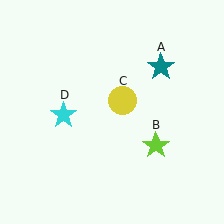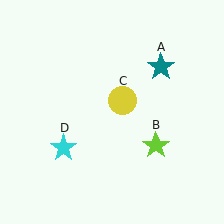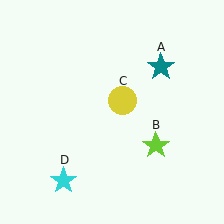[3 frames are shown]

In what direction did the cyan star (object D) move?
The cyan star (object D) moved down.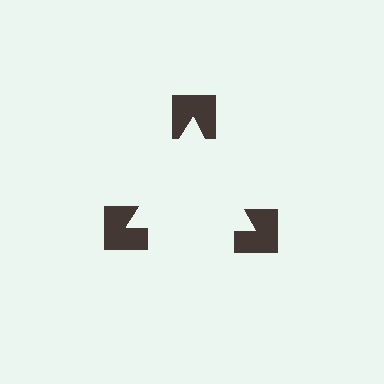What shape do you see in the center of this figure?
An illusory triangle — its edges are inferred from the aligned wedge cuts in the notched squares, not physically drawn.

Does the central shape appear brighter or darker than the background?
It typically appears slightly brighter than the background, even though no actual brightness change is drawn.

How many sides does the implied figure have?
3 sides.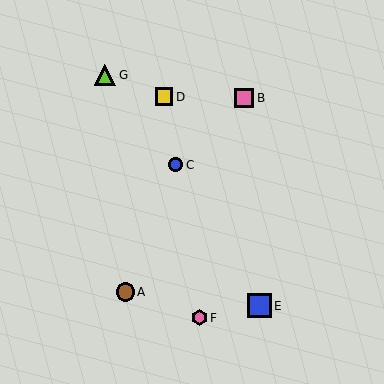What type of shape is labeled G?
Shape G is a lime triangle.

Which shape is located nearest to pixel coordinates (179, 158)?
The blue circle (labeled C) at (175, 165) is nearest to that location.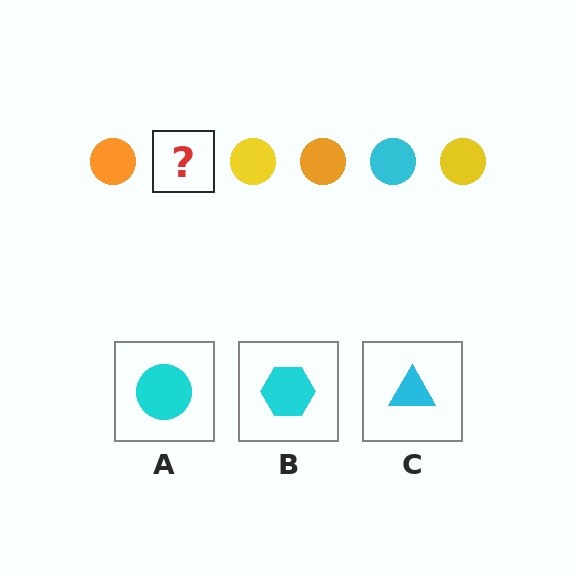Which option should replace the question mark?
Option A.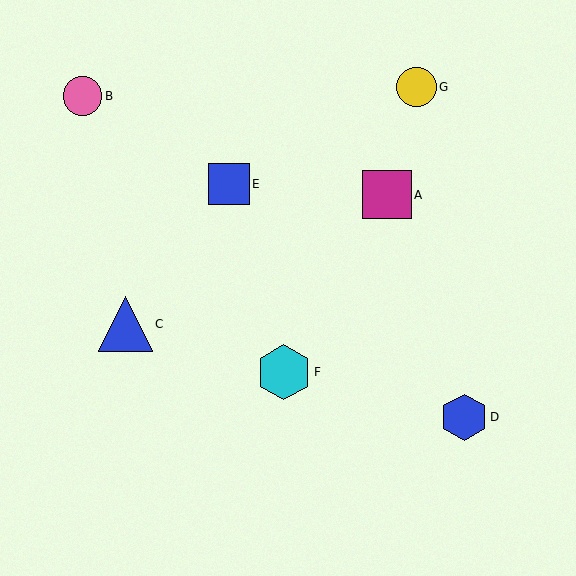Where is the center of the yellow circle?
The center of the yellow circle is at (416, 87).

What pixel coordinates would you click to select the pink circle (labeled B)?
Click at (83, 96) to select the pink circle B.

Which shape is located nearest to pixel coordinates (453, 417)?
The blue hexagon (labeled D) at (464, 417) is nearest to that location.